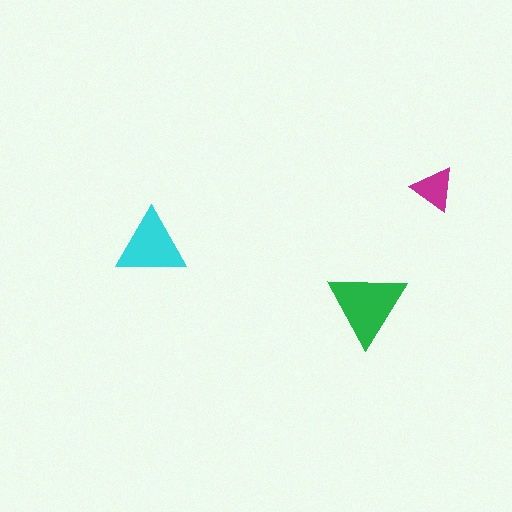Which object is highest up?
The magenta triangle is topmost.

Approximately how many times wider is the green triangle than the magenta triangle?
About 2 times wider.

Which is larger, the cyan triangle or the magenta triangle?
The cyan one.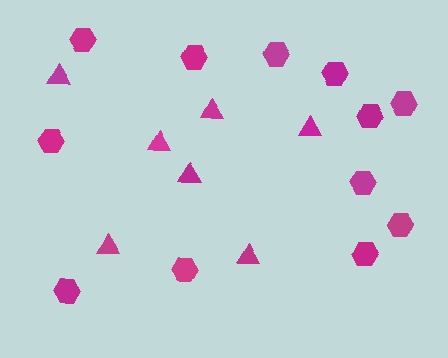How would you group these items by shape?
There are 2 groups: one group of triangles (7) and one group of hexagons (12).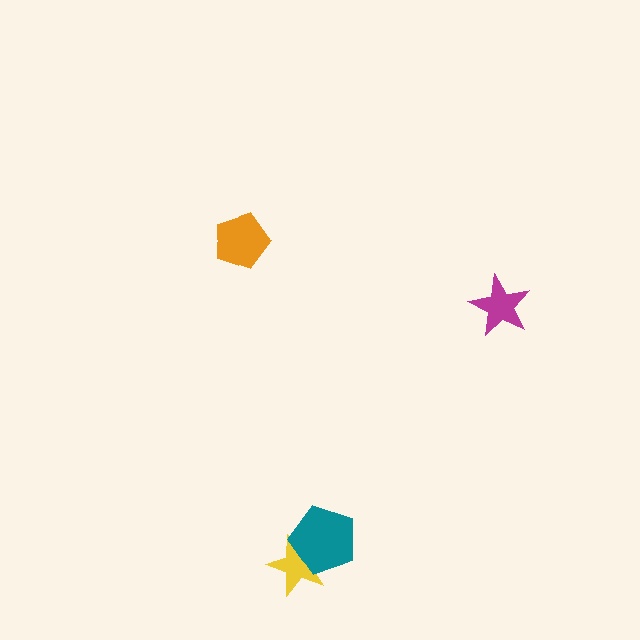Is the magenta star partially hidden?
No, no other shape covers it.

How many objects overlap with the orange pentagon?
0 objects overlap with the orange pentagon.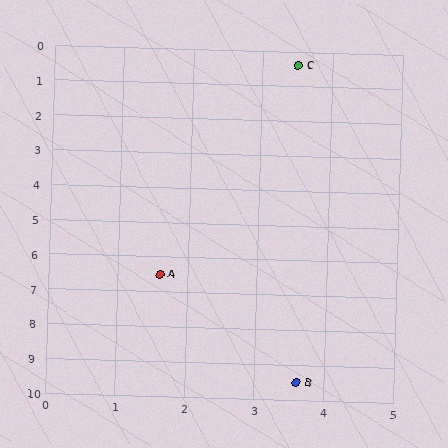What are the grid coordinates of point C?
Point C is at approximately (3.5, 0.4).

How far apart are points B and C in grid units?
Points B and C are about 9.1 grid units apart.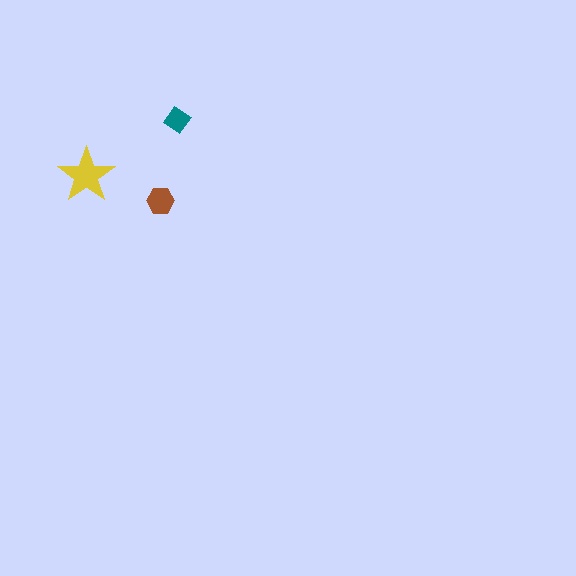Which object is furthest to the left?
The yellow star is leftmost.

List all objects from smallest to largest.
The teal diamond, the brown hexagon, the yellow star.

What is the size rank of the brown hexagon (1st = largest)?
2nd.